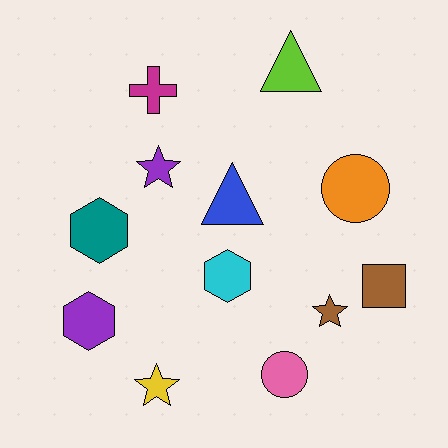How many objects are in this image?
There are 12 objects.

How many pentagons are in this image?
There are no pentagons.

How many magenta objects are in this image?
There is 1 magenta object.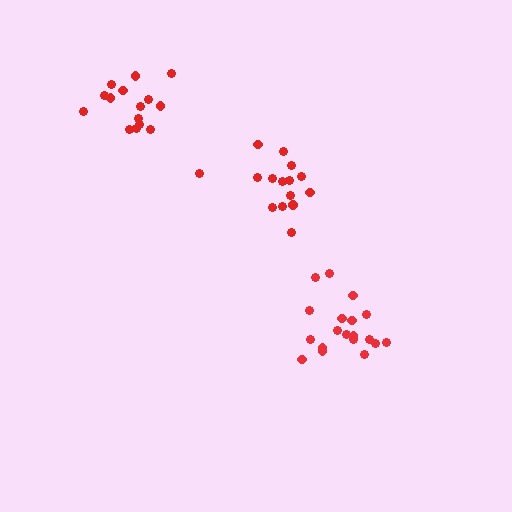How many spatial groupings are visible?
There are 3 spatial groupings.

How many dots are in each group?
Group 1: 15 dots, Group 2: 15 dots, Group 3: 19 dots (49 total).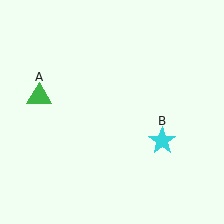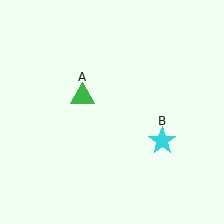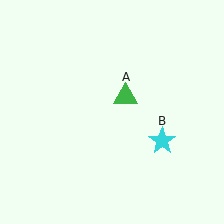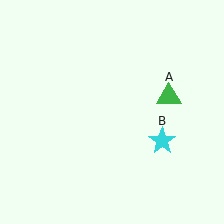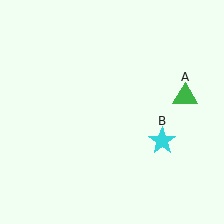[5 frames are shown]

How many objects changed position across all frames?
1 object changed position: green triangle (object A).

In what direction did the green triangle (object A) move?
The green triangle (object A) moved right.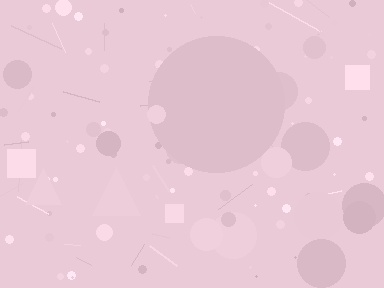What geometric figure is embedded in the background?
A circle is embedded in the background.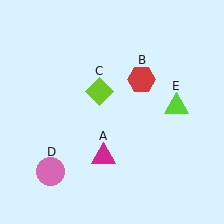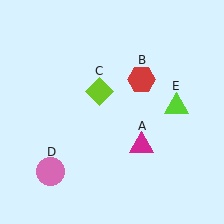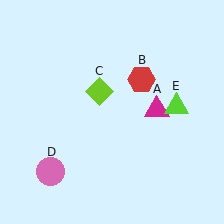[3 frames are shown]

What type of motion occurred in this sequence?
The magenta triangle (object A) rotated counterclockwise around the center of the scene.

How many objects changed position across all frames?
1 object changed position: magenta triangle (object A).